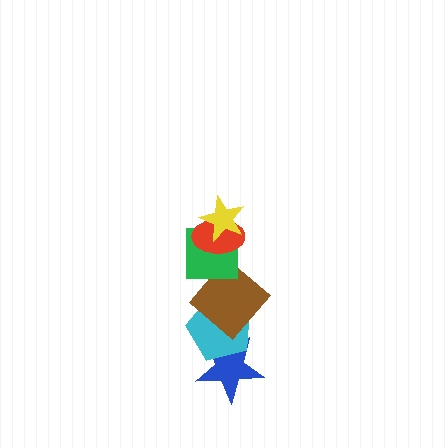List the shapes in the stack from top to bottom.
From top to bottom: the yellow star, the red ellipse, the green square, the brown diamond, the cyan pentagon, the blue star.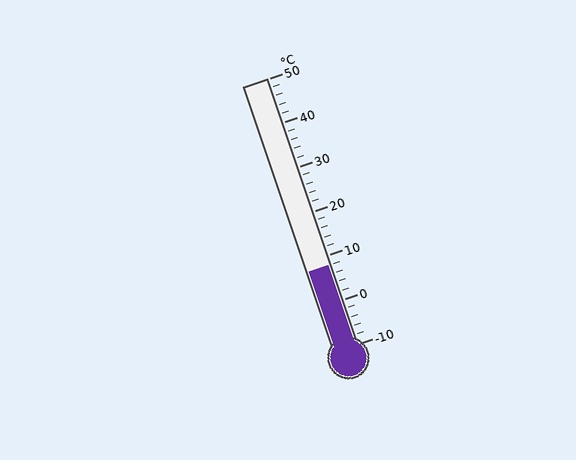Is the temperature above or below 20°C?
The temperature is below 20°C.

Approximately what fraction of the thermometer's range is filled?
The thermometer is filled to approximately 30% of its range.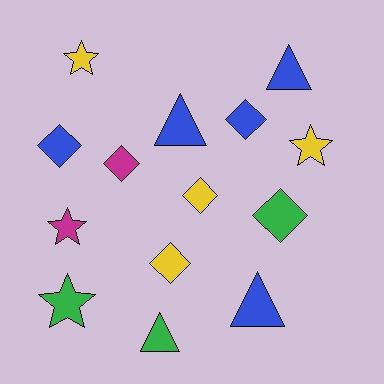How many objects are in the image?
There are 14 objects.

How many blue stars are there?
There are no blue stars.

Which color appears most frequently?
Blue, with 5 objects.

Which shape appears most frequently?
Diamond, with 6 objects.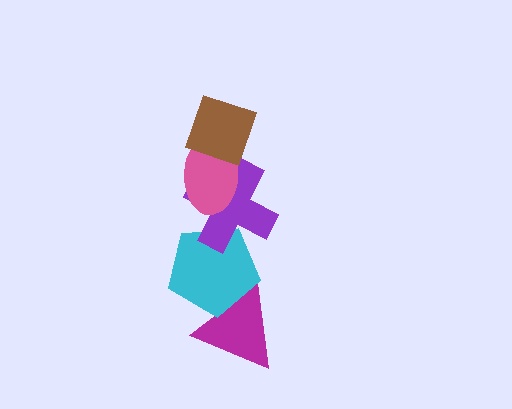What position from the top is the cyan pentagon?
The cyan pentagon is 4th from the top.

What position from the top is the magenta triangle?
The magenta triangle is 5th from the top.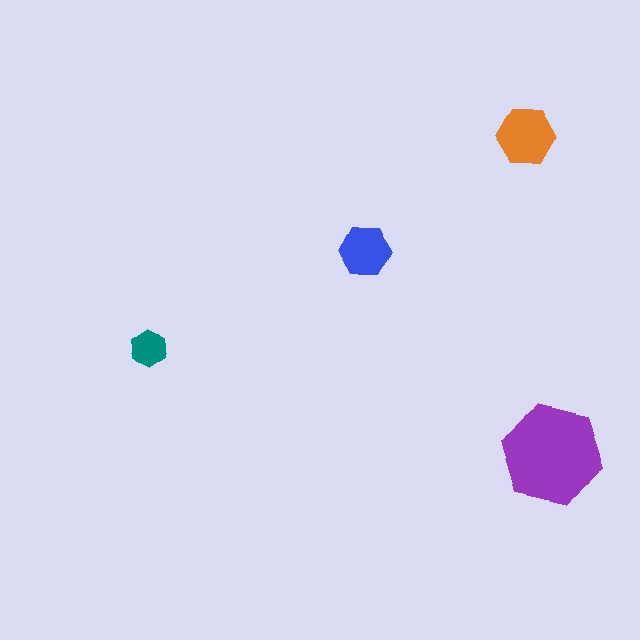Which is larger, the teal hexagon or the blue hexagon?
The blue one.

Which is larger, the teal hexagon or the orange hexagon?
The orange one.